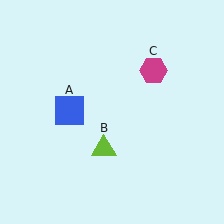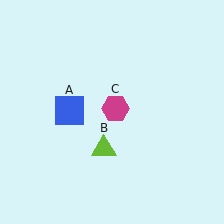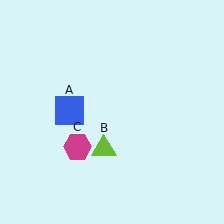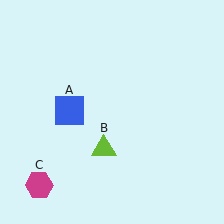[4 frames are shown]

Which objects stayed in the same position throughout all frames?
Blue square (object A) and lime triangle (object B) remained stationary.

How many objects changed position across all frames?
1 object changed position: magenta hexagon (object C).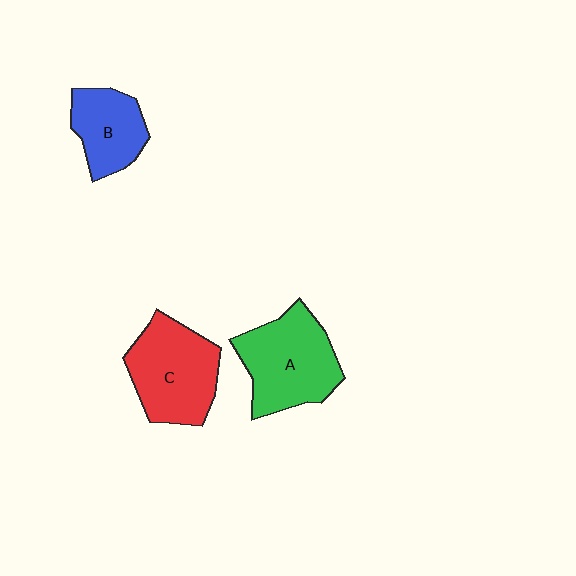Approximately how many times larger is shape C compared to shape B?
Approximately 1.5 times.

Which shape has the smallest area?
Shape B (blue).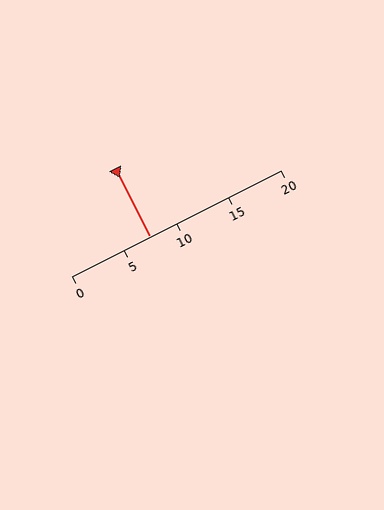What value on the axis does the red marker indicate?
The marker indicates approximately 7.5.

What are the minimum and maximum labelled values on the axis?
The axis runs from 0 to 20.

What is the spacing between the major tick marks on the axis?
The major ticks are spaced 5 apart.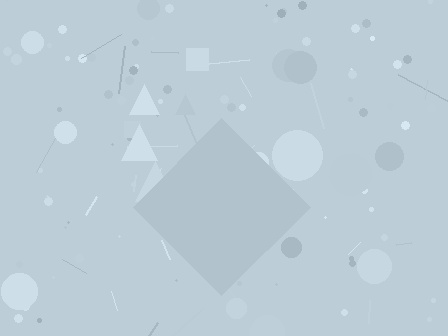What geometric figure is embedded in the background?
A diamond is embedded in the background.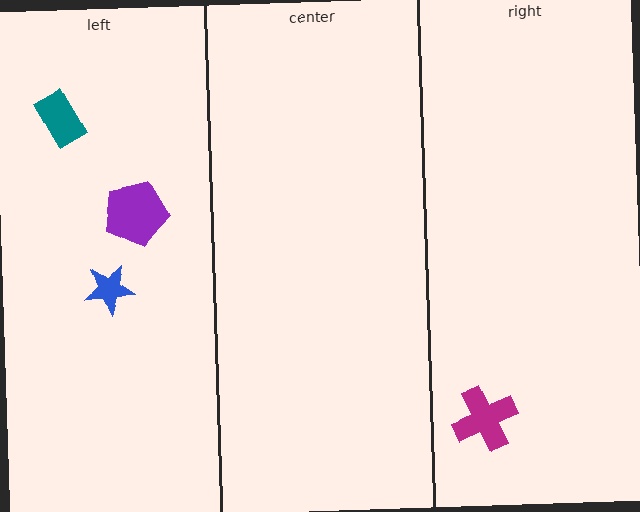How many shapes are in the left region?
3.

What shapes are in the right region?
The magenta cross.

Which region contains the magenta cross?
The right region.